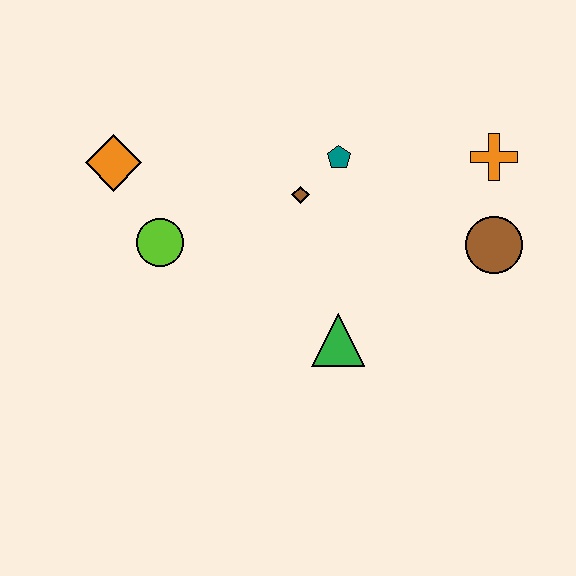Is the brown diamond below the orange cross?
Yes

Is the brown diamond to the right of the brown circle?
No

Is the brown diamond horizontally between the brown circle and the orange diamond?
Yes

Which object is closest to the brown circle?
The orange cross is closest to the brown circle.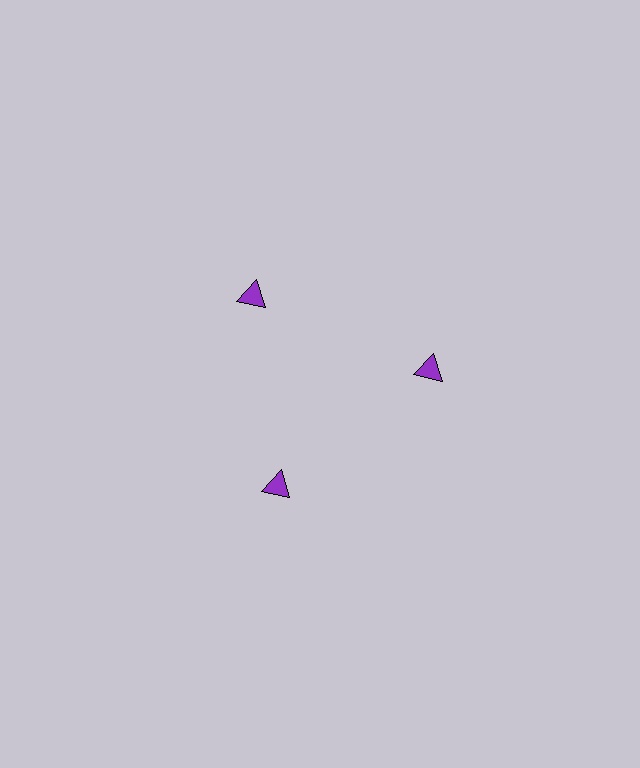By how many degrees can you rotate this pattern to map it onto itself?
The pattern maps onto itself every 120 degrees of rotation.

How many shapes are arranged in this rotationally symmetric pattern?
There are 3 shapes, arranged in 3 groups of 1.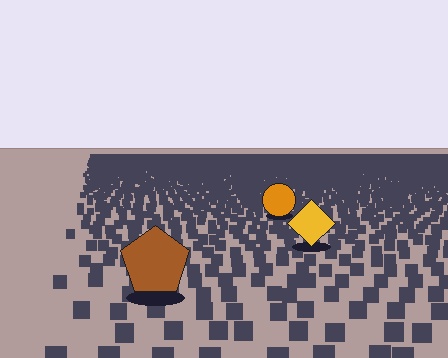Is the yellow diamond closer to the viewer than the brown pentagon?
No. The brown pentagon is closer — you can tell from the texture gradient: the ground texture is coarser near it.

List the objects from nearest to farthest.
From nearest to farthest: the brown pentagon, the yellow diamond, the orange circle.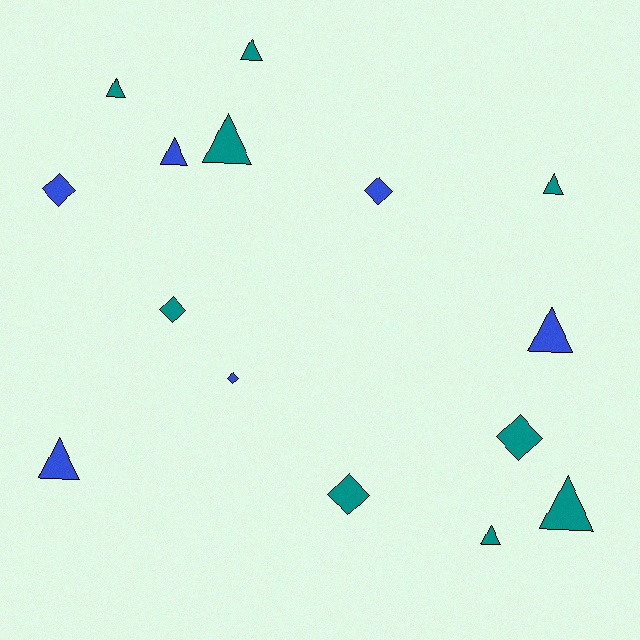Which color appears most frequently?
Teal, with 9 objects.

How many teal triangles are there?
There are 6 teal triangles.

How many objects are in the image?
There are 15 objects.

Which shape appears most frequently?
Triangle, with 9 objects.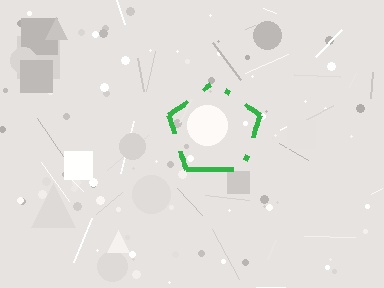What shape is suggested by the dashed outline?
The dashed outline suggests a pentagon.